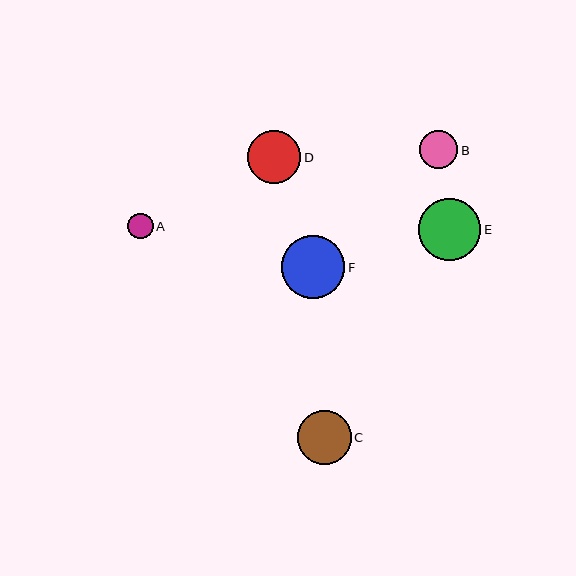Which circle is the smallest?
Circle A is the smallest with a size of approximately 25 pixels.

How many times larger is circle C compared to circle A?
Circle C is approximately 2.1 times the size of circle A.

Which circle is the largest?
Circle F is the largest with a size of approximately 63 pixels.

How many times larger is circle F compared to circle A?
Circle F is approximately 2.5 times the size of circle A.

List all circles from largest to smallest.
From largest to smallest: F, E, C, D, B, A.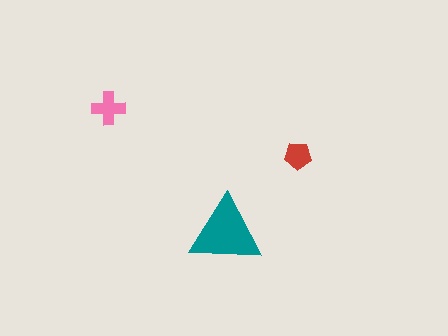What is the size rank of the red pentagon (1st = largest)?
3rd.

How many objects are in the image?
There are 3 objects in the image.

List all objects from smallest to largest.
The red pentagon, the pink cross, the teal triangle.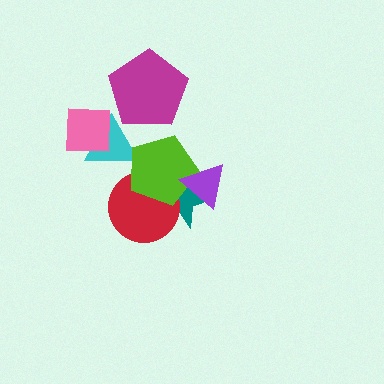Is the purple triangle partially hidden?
No, no other shape covers it.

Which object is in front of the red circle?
The lime pentagon is in front of the red circle.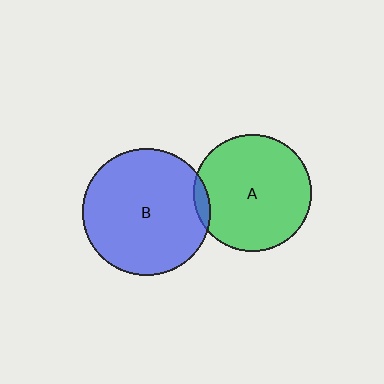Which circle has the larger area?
Circle B (blue).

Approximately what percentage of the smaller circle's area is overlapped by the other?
Approximately 5%.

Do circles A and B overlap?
Yes.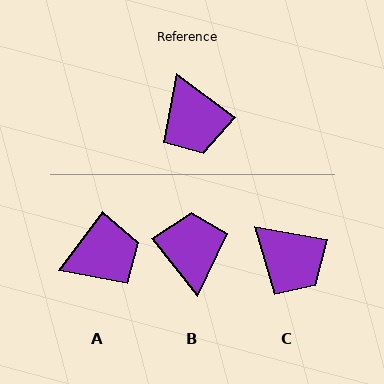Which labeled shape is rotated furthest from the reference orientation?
B, about 165 degrees away.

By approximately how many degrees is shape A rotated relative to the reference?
Approximately 90 degrees counter-clockwise.